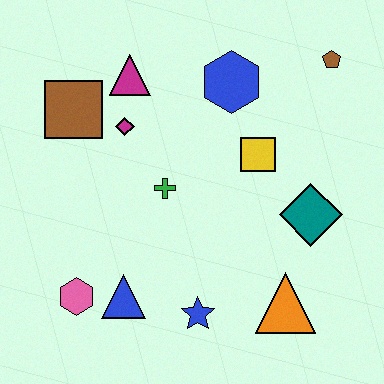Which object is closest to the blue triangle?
The pink hexagon is closest to the blue triangle.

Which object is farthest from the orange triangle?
The brown square is farthest from the orange triangle.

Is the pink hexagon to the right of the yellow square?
No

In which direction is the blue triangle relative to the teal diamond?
The blue triangle is to the left of the teal diamond.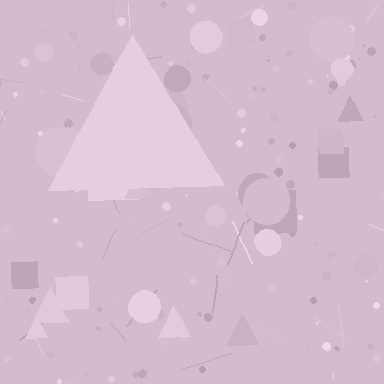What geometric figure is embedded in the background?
A triangle is embedded in the background.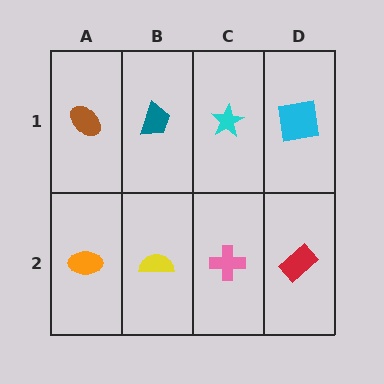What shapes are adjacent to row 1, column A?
An orange ellipse (row 2, column A), a teal trapezoid (row 1, column B).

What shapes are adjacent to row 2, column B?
A teal trapezoid (row 1, column B), an orange ellipse (row 2, column A), a pink cross (row 2, column C).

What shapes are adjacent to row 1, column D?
A red rectangle (row 2, column D), a cyan star (row 1, column C).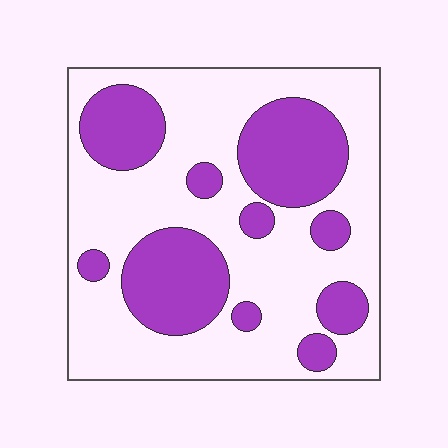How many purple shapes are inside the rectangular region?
10.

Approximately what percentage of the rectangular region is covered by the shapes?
Approximately 35%.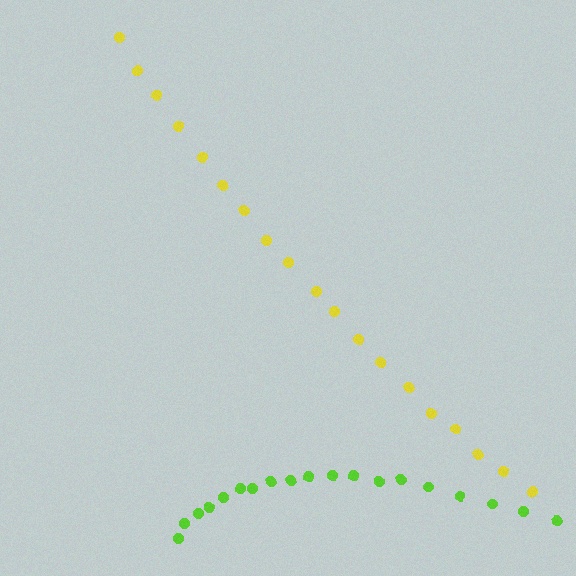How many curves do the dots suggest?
There are 2 distinct paths.